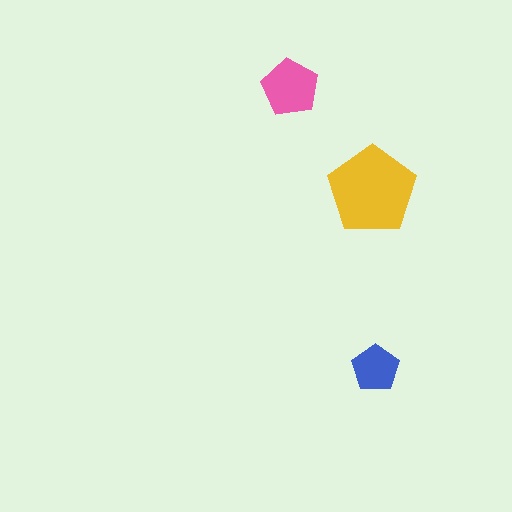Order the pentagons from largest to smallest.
the yellow one, the pink one, the blue one.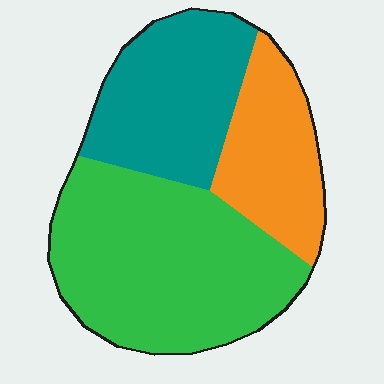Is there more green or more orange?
Green.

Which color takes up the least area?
Orange, at roughly 20%.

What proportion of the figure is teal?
Teal covers about 30% of the figure.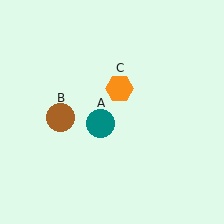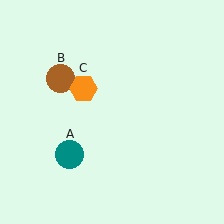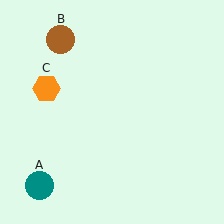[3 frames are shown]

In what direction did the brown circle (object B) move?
The brown circle (object B) moved up.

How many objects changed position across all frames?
3 objects changed position: teal circle (object A), brown circle (object B), orange hexagon (object C).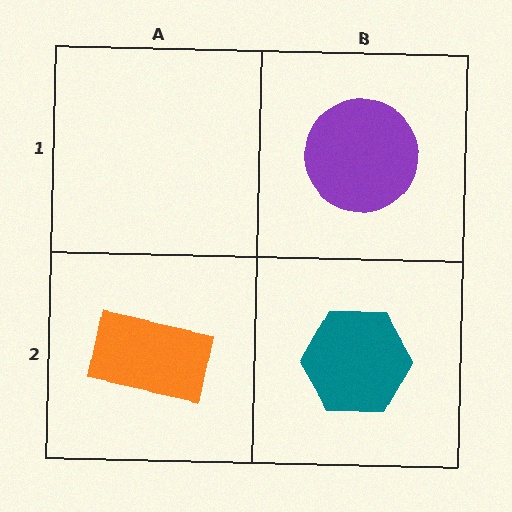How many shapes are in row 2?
2 shapes.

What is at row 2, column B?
A teal hexagon.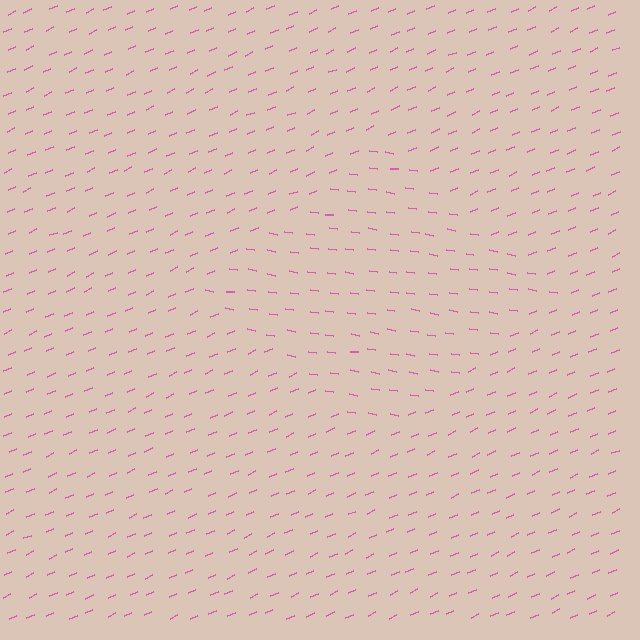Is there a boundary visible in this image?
Yes, there is a texture boundary formed by a change in line orientation.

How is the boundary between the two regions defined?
The boundary is defined purely by a change in line orientation (approximately 33 degrees difference). All lines are the same color and thickness.